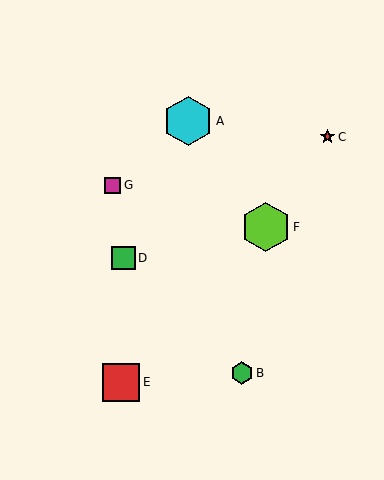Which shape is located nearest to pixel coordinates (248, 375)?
The green hexagon (labeled B) at (242, 373) is nearest to that location.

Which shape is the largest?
The cyan hexagon (labeled A) is the largest.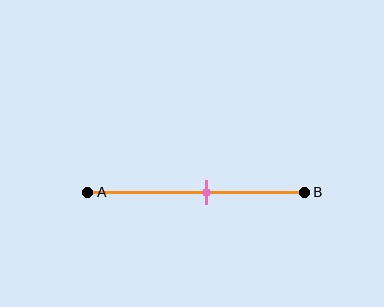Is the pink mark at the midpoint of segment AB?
No, the mark is at about 55% from A, not at the 50% midpoint.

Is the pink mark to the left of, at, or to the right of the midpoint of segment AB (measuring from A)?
The pink mark is to the right of the midpoint of segment AB.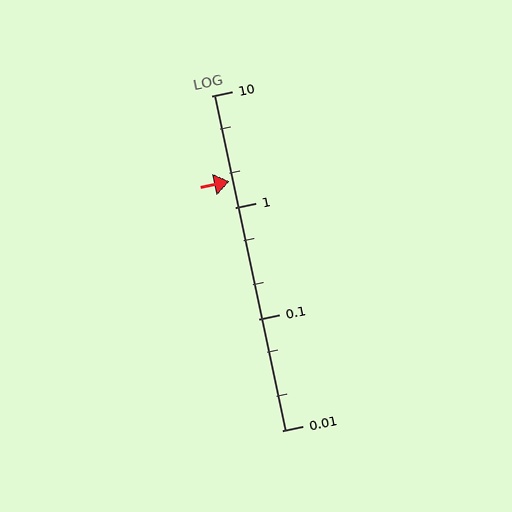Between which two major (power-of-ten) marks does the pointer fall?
The pointer is between 1 and 10.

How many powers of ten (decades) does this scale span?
The scale spans 3 decades, from 0.01 to 10.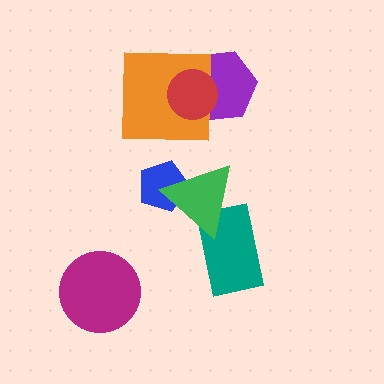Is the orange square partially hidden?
Yes, it is partially covered by another shape.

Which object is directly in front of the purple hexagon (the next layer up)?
The orange square is directly in front of the purple hexagon.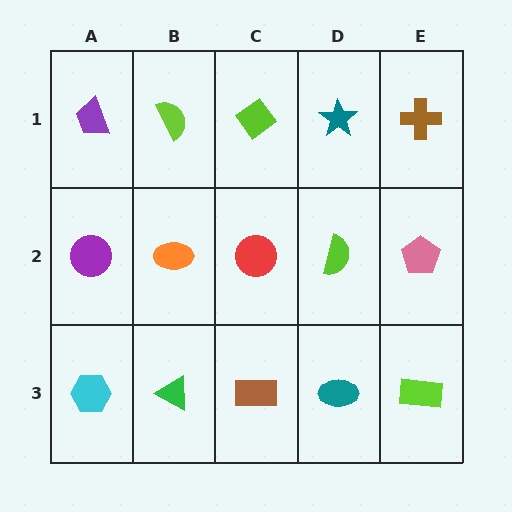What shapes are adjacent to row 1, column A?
A purple circle (row 2, column A), a lime semicircle (row 1, column B).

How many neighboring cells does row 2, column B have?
4.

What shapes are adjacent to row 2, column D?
A teal star (row 1, column D), a teal ellipse (row 3, column D), a red circle (row 2, column C), a pink pentagon (row 2, column E).